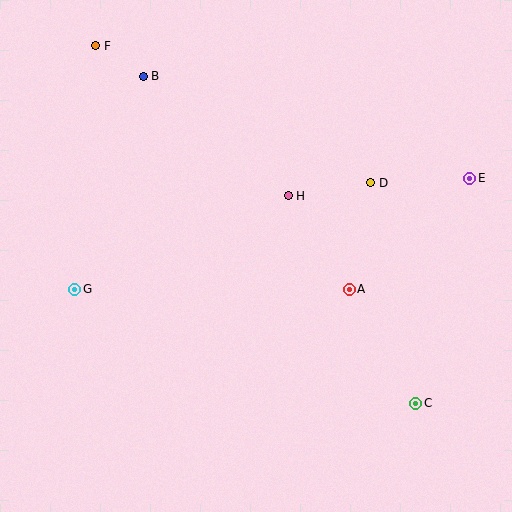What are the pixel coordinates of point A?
Point A is at (349, 289).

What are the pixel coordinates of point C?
Point C is at (416, 403).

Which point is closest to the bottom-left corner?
Point G is closest to the bottom-left corner.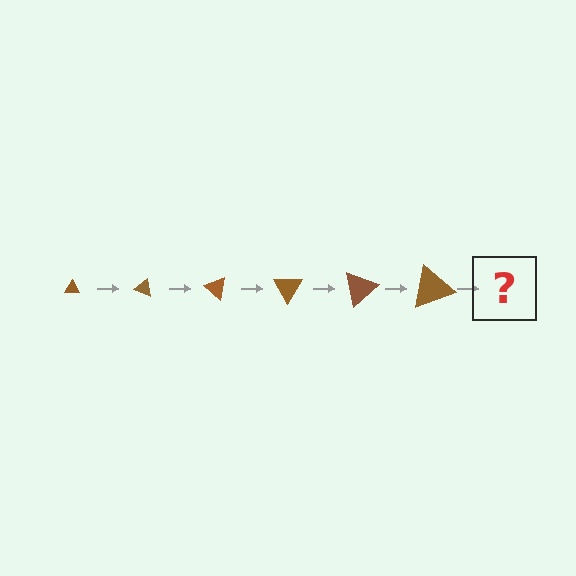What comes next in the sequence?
The next element should be a triangle, larger than the previous one and rotated 120 degrees from the start.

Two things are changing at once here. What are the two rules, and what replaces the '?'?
The two rules are that the triangle grows larger each step and it rotates 20 degrees each step. The '?' should be a triangle, larger than the previous one and rotated 120 degrees from the start.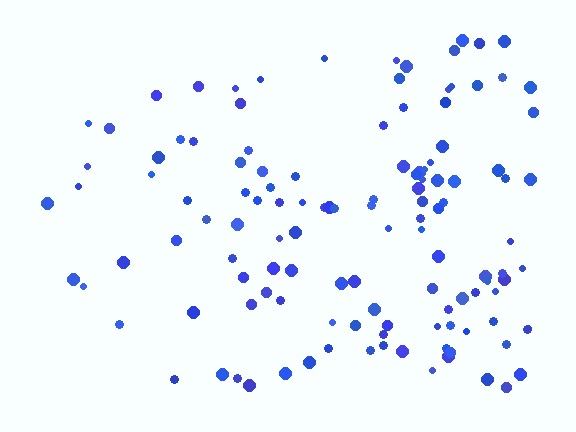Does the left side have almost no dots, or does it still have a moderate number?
Still a moderate number, just noticeably fewer than the right.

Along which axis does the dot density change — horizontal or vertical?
Horizontal.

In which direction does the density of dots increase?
From left to right, with the right side densest.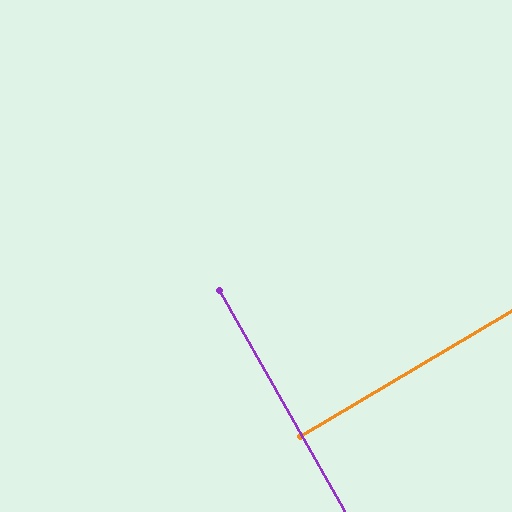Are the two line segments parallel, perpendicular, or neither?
Perpendicular — they meet at approximately 89°.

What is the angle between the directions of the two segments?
Approximately 89 degrees.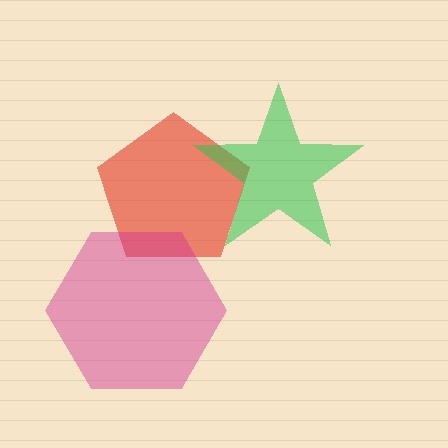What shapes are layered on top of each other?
The layered shapes are: a red pentagon, a green star, a magenta hexagon.